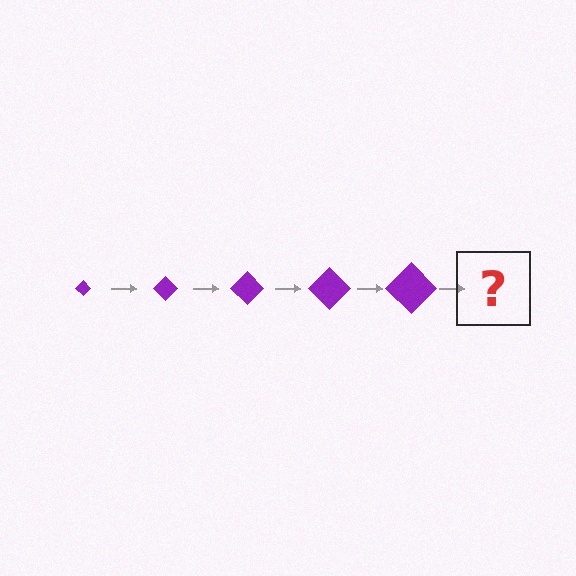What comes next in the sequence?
The next element should be a purple diamond, larger than the previous one.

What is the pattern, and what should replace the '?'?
The pattern is that the diamond gets progressively larger each step. The '?' should be a purple diamond, larger than the previous one.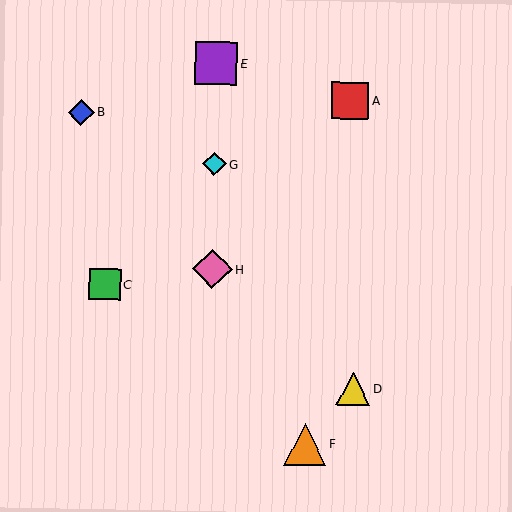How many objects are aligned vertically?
3 objects (E, G, H) are aligned vertically.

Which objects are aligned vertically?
Objects E, G, H are aligned vertically.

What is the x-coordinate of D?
Object D is at x≈353.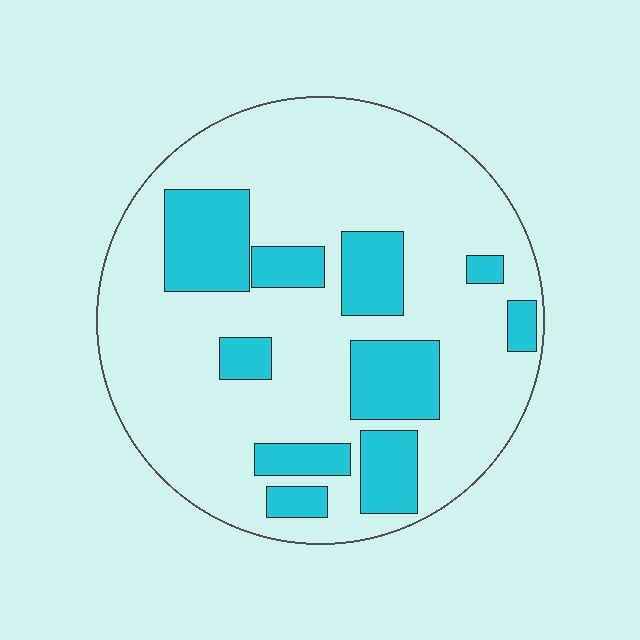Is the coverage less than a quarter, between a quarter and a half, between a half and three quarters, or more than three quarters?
Less than a quarter.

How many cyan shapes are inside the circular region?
10.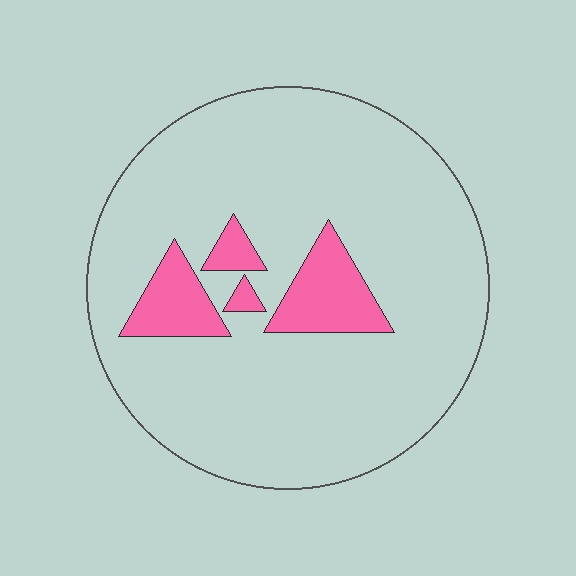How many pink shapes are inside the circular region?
4.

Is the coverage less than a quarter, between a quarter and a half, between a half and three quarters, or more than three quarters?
Less than a quarter.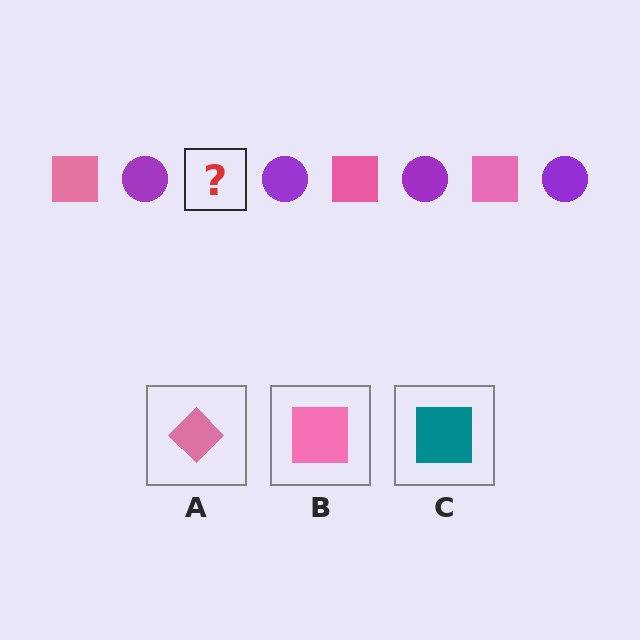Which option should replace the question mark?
Option B.